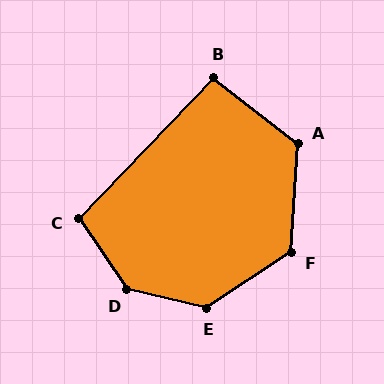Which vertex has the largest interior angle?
D, at approximately 138 degrees.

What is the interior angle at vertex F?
Approximately 126 degrees (obtuse).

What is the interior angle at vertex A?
Approximately 125 degrees (obtuse).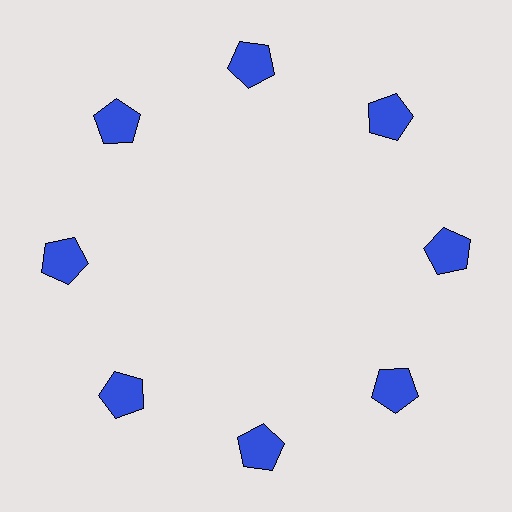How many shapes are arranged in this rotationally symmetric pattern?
There are 8 shapes, arranged in 8 groups of 1.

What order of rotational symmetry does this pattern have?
This pattern has 8-fold rotational symmetry.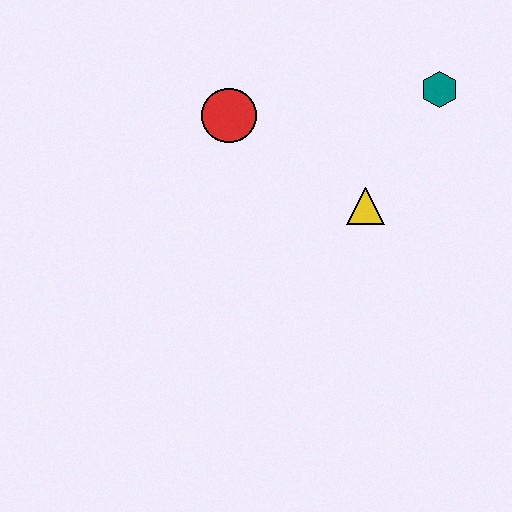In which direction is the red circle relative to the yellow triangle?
The red circle is to the left of the yellow triangle.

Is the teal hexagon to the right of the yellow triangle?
Yes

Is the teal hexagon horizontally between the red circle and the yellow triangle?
No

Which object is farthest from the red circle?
The teal hexagon is farthest from the red circle.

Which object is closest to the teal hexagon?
The yellow triangle is closest to the teal hexagon.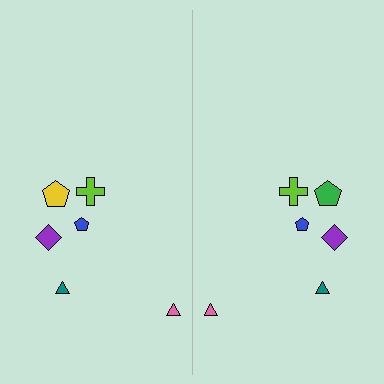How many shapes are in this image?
There are 12 shapes in this image.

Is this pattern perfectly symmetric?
No, the pattern is not perfectly symmetric. The green pentagon on the right side breaks the symmetry — its mirror counterpart is yellow.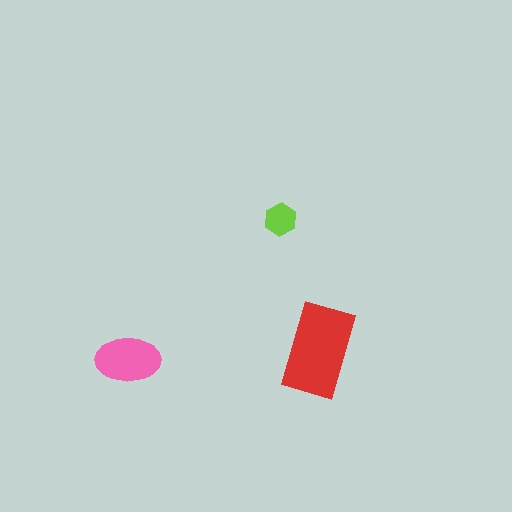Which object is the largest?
The red rectangle.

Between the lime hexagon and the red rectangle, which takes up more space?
The red rectangle.